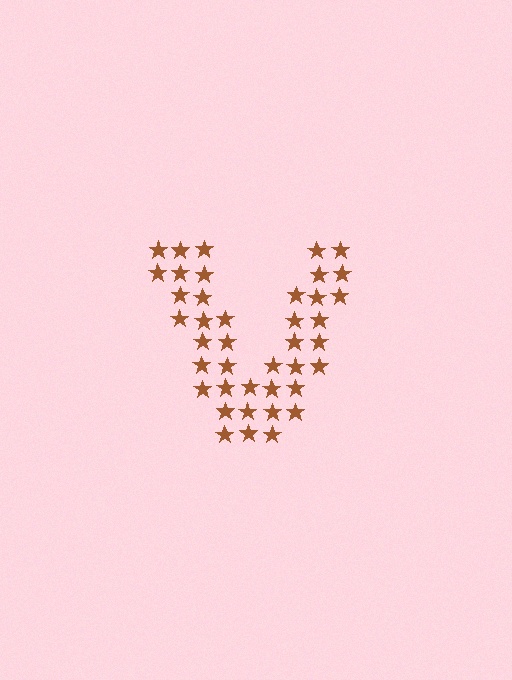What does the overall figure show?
The overall figure shows the letter V.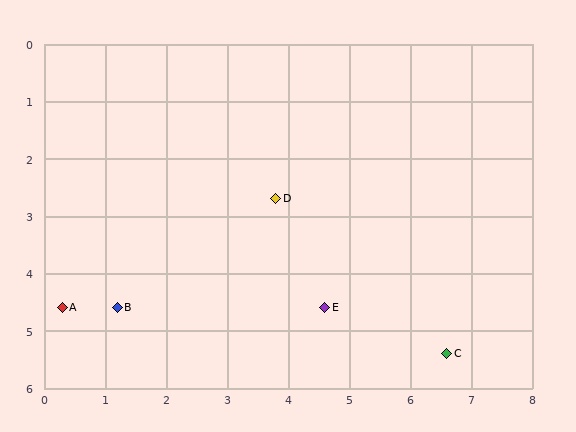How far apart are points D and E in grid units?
Points D and E are about 2.1 grid units apart.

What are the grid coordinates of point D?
Point D is at approximately (3.8, 2.7).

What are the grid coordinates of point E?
Point E is at approximately (4.6, 4.6).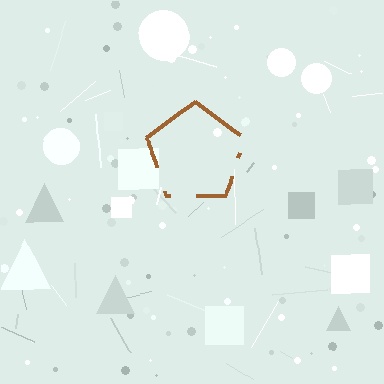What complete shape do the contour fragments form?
The contour fragments form a pentagon.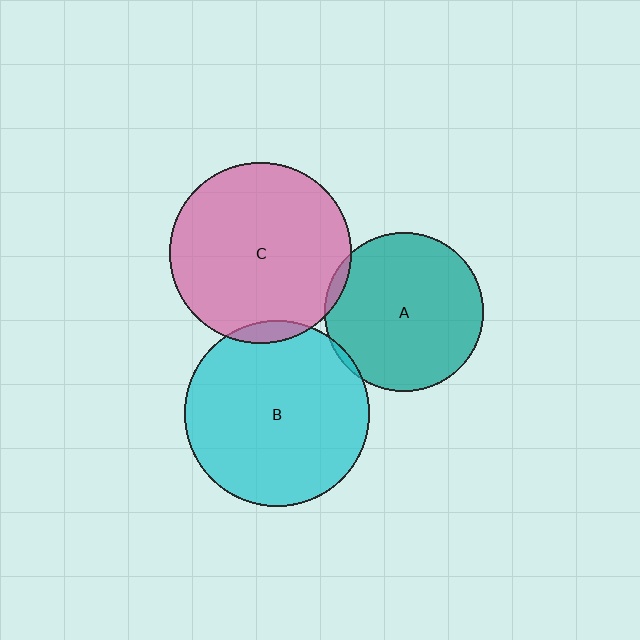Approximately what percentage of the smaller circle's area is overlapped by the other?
Approximately 5%.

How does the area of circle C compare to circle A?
Approximately 1.3 times.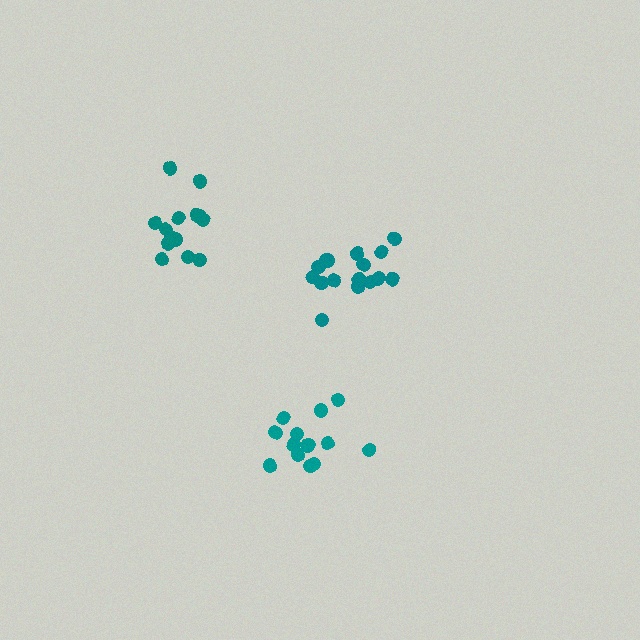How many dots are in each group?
Group 1: 13 dots, Group 2: 16 dots, Group 3: 14 dots (43 total).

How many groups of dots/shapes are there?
There are 3 groups.